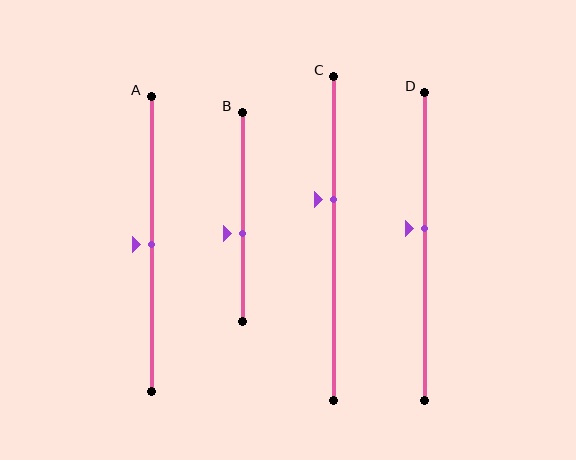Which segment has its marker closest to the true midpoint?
Segment A has its marker closest to the true midpoint.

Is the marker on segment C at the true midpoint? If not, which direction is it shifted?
No, the marker on segment C is shifted upward by about 12% of the segment length.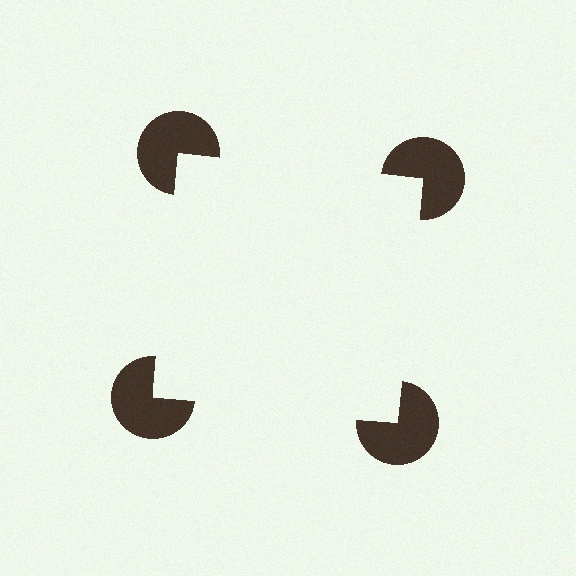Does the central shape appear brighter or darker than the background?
It typically appears slightly brighter than the background, even though no actual brightness change is drawn.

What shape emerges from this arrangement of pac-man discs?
An illusory square — its edges are inferred from the aligned wedge cuts in the pac-man discs, not physically drawn.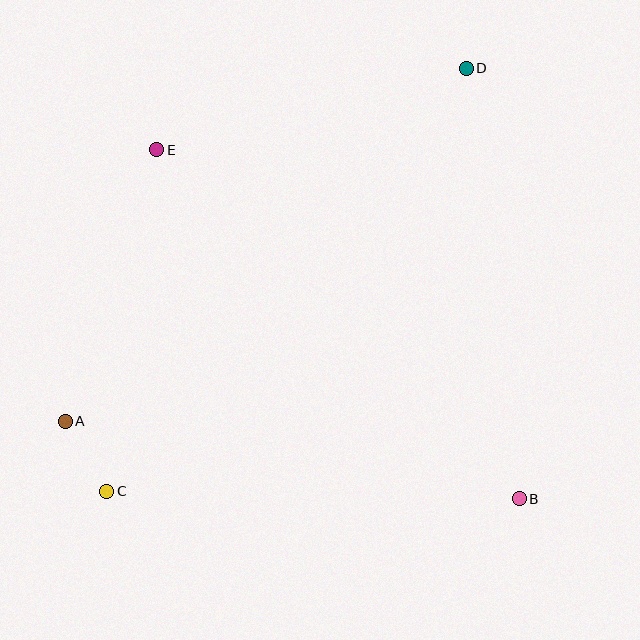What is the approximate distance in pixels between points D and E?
The distance between D and E is approximately 320 pixels.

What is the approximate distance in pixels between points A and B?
The distance between A and B is approximately 461 pixels.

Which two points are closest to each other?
Points A and C are closest to each other.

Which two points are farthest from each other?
Points C and D are farthest from each other.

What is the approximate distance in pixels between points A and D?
The distance between A and D is approximately 535 pixels.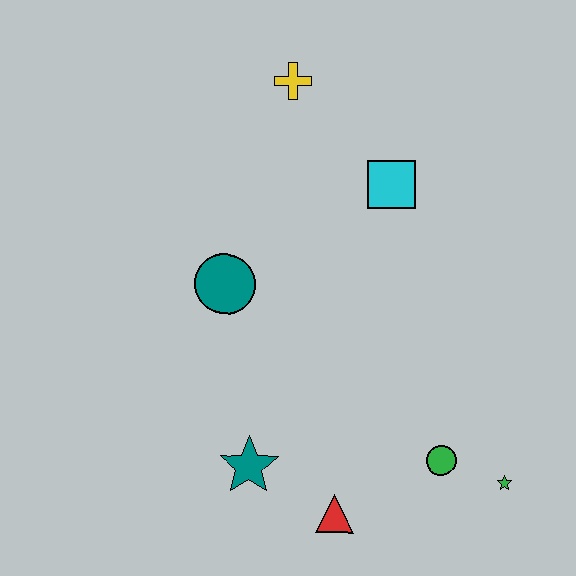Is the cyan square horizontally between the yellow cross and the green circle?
Yes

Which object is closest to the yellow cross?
The cyan square is closest to the yellow cross.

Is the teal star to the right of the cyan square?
No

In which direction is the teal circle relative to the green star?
The teal circle is to the left of the green star.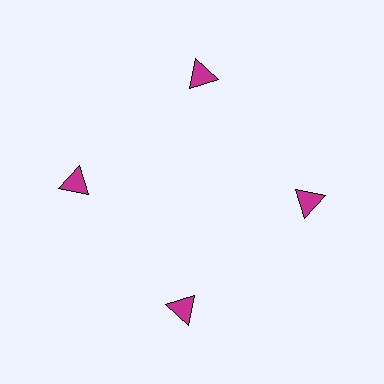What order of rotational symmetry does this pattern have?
This pattern has 4-fold rotational symmetry.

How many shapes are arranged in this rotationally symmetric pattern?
There are 4 shapes, arranged in 4 groups of 1.